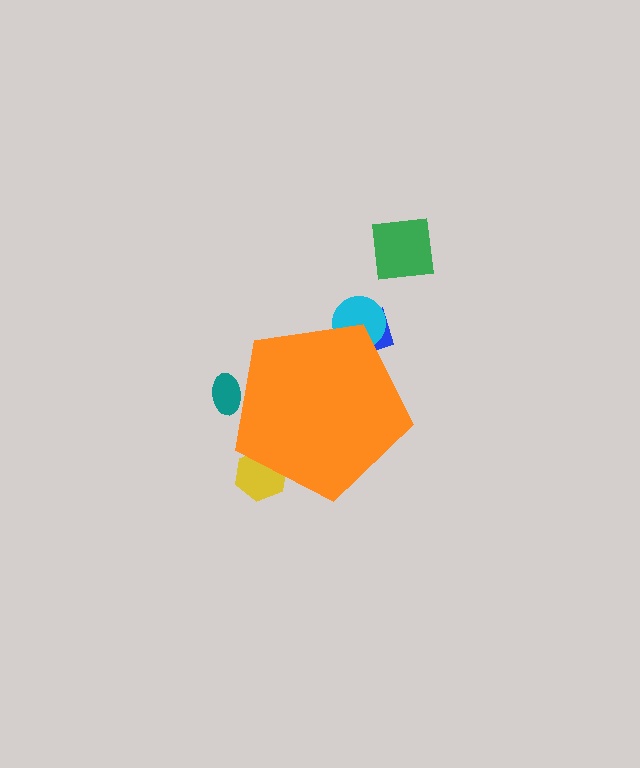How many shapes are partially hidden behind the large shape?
4 shapes are partially hidden.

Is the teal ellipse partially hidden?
Yes, the teal ellipse is partially hidden behind the orange pentagon.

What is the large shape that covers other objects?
An orange pentagon.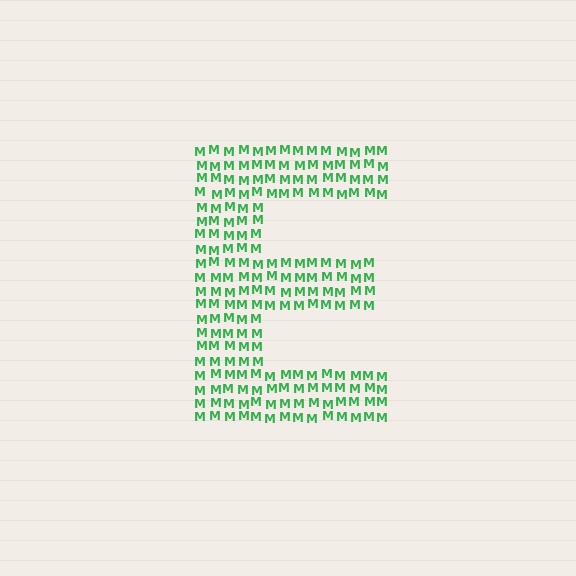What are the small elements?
The small elements are letter M's.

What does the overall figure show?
The overall figure shows the letter E.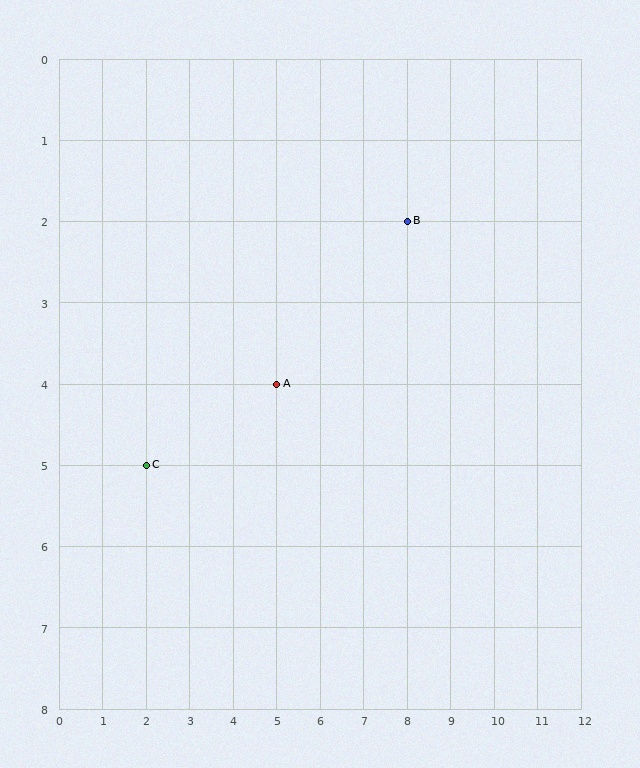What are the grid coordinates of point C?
Point C is at grid coordinates (2, 5).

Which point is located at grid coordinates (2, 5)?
Point C is at (2, 5).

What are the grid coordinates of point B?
Point B is at grid coordinates (8, 2).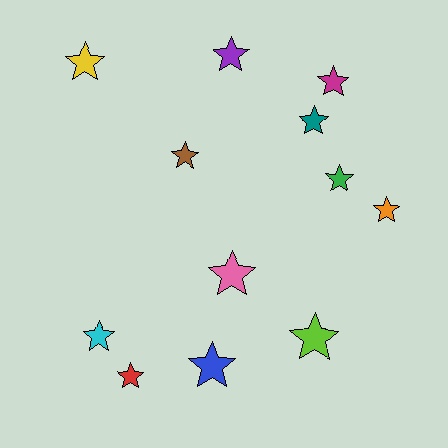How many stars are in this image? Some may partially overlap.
There are 12 stars.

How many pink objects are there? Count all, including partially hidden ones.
There is 1 pink object.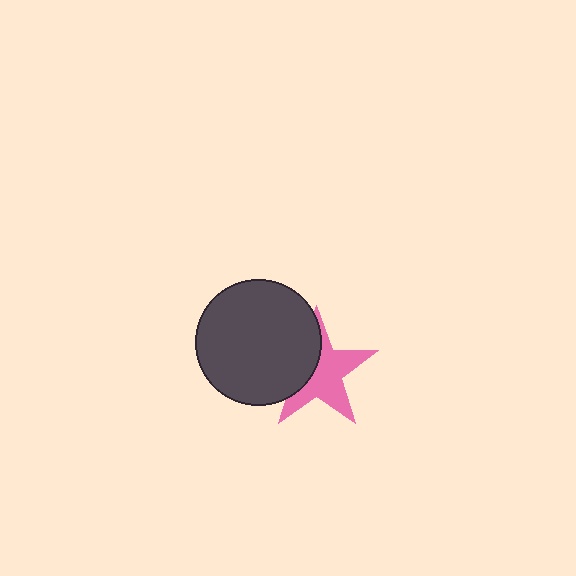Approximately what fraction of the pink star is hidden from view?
Roughly 39% of the pink star is hidden behind the dark gray circle.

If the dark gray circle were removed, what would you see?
You would see the complete pink star.